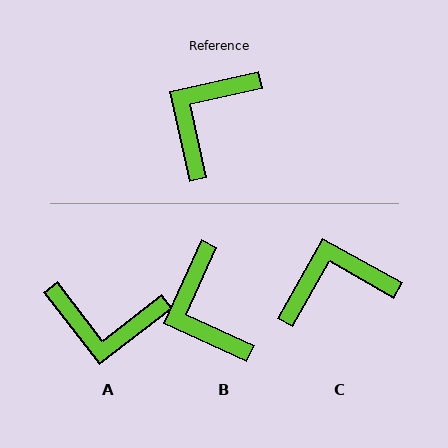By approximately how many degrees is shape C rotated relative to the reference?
Approximately 42 degrees clockwise.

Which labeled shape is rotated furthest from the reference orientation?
A, about 115 degrees away.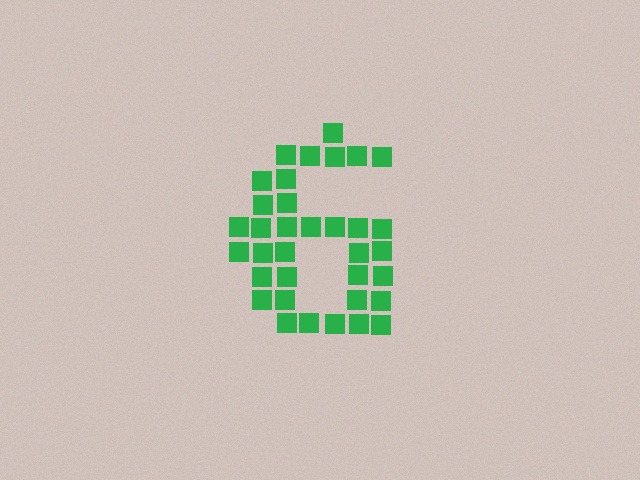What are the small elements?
The small elements are squares.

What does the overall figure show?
The overall figure shows the digit 6.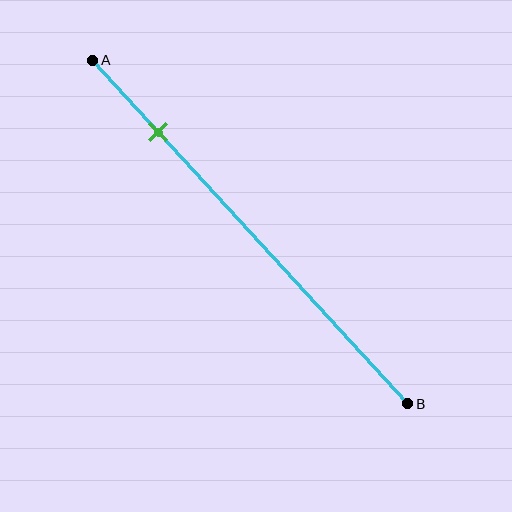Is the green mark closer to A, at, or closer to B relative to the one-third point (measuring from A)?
The green mark is closer to point A than the one-third point of segment AB.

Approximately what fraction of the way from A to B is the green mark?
The green mark is approximately 20% of the way from A to B.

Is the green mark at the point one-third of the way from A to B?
No, the mark is at about 20% from A, not at the 33% one-third point.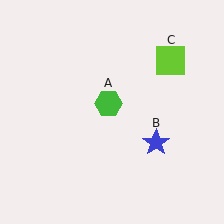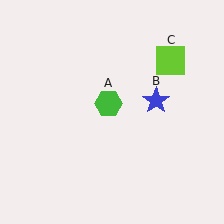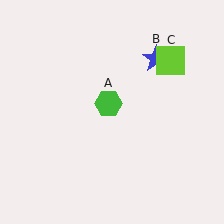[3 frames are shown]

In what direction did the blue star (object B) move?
The blue star (object B) moved up.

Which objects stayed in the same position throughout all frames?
Green hexagon (object A) and lime square (object C) remained stationary.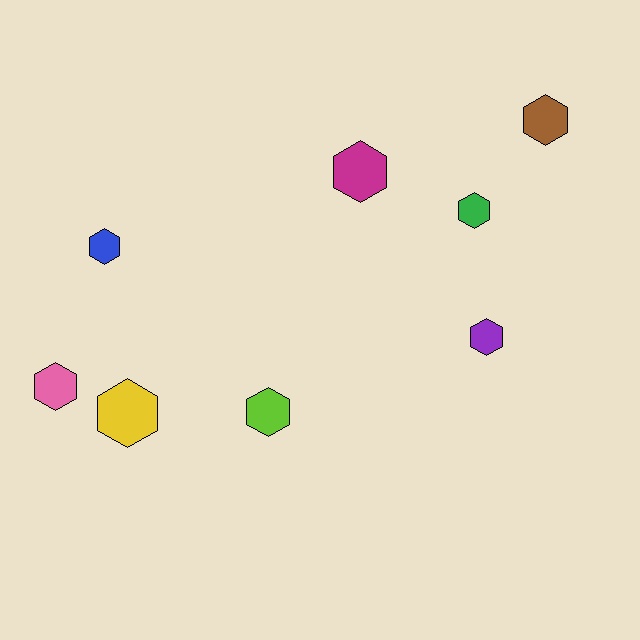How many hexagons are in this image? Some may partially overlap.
There are 8 hexagons.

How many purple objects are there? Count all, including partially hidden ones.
There is 1 purple object.